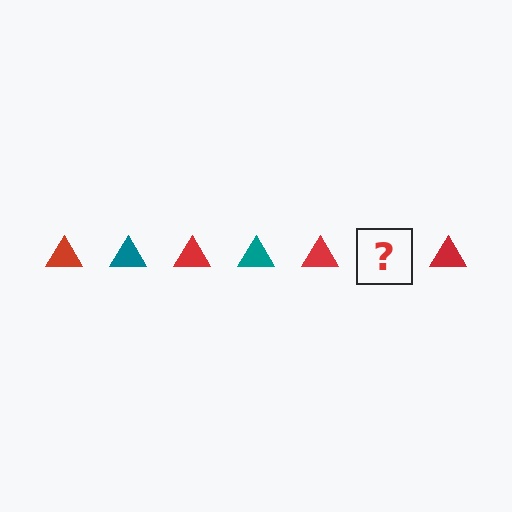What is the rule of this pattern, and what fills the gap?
The rule is that the pattern cycles through red, teal triangles. The gap should be filled with a teal triangle.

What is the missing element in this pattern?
The missing element is a teal triangle.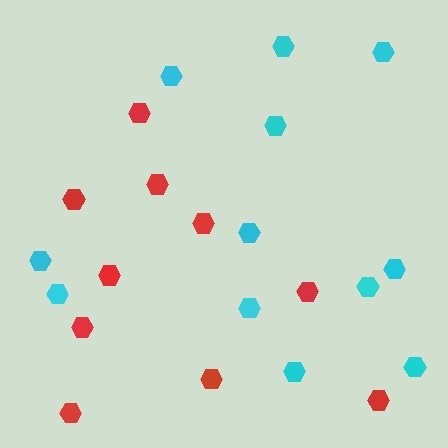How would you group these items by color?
There are 2 groups: one group of red hexagons (10) and one group of cyan hexagons (12).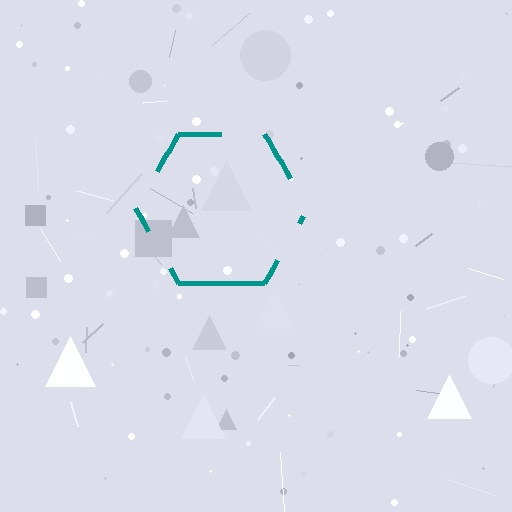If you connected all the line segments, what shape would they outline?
They would outline a hexagon.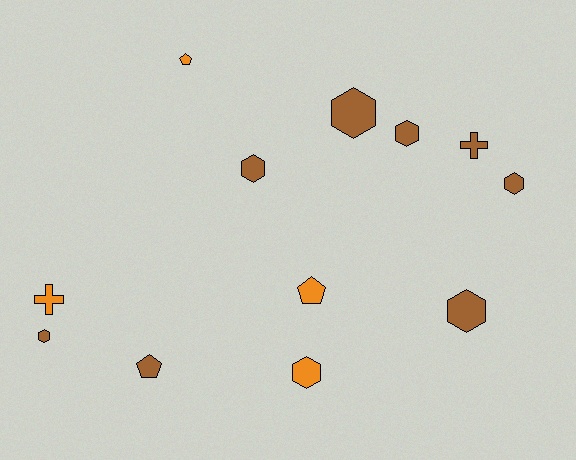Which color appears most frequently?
Brown, with 8 objects.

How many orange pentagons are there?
There are 2 orange pentagons.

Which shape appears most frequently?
Hexagon, with 7 objects.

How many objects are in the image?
There are 12 objects.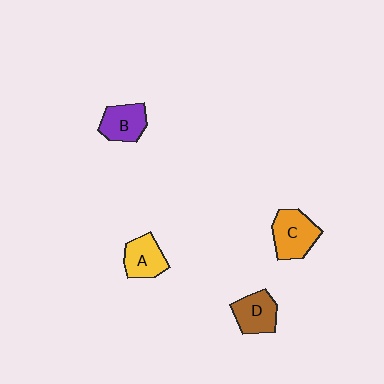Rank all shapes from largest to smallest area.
From largest to smallest: C (orange), D (brown), A (yellow), B (purple).